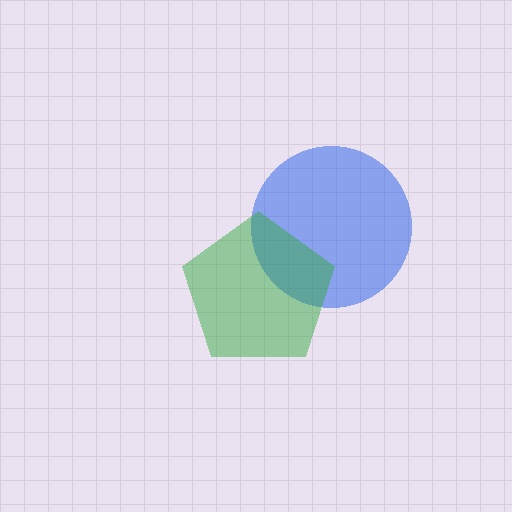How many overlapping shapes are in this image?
There are 2 overlapping shapes in the image.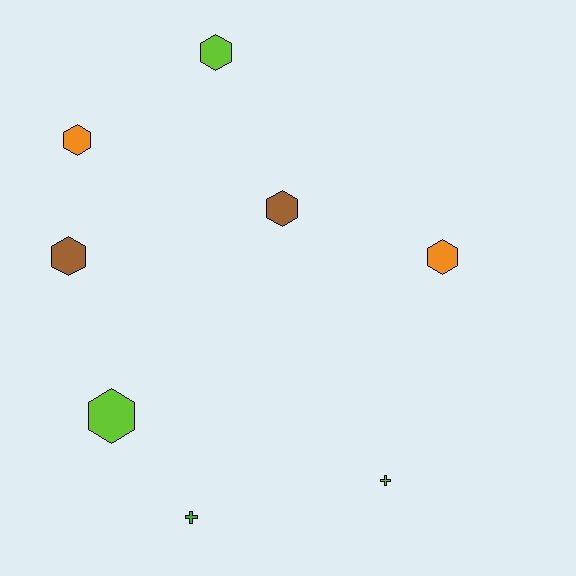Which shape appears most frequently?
Hexagon, with 6 objects.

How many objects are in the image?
There are 8 objects.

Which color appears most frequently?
Lime, with 3 objects.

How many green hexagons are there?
There are no green hexagons.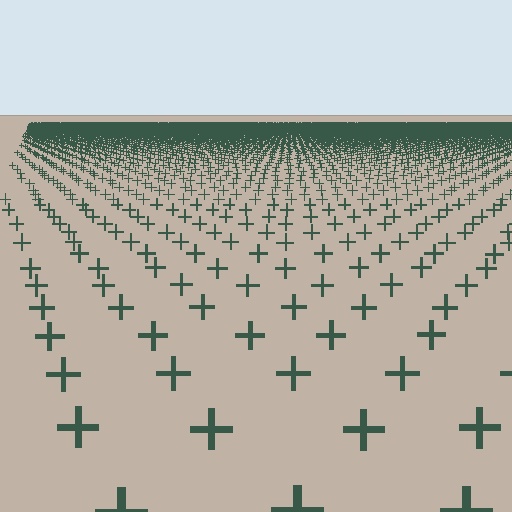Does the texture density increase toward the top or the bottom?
Density increases toward the top.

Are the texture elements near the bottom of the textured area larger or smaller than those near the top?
Larger. Near the bottom, elements are closer to the viewer and appear at a bigger on-screen size.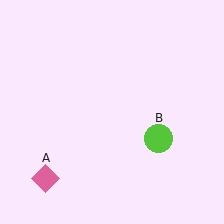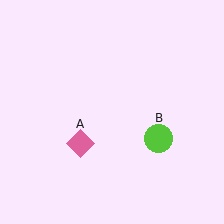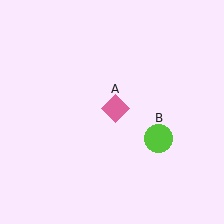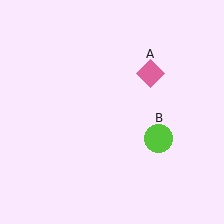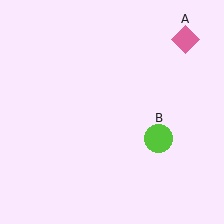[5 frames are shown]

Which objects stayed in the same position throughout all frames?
Lime circle (object B) remained stationary.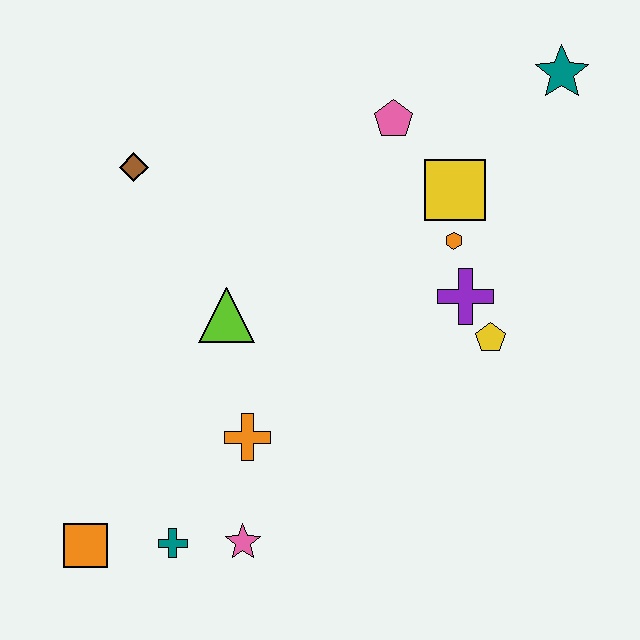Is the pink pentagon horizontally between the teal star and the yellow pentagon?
No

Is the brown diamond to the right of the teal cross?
No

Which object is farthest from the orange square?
The teal star is farthest from the orange square.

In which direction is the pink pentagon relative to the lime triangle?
The pink pentagon is above the lime triangle.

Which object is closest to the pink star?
The teal cross is closest to the pink star.